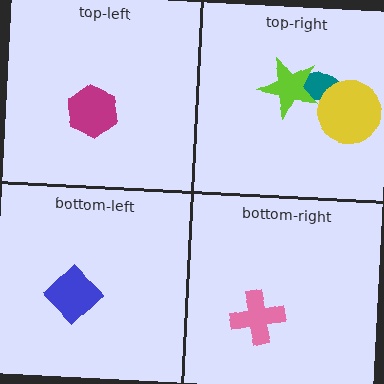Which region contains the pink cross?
The bottom-right region.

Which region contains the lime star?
The top-right region.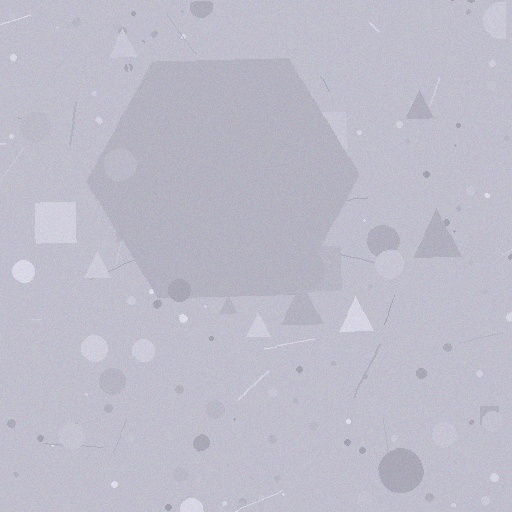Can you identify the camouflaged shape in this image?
The camouflaged shape is a hexagon.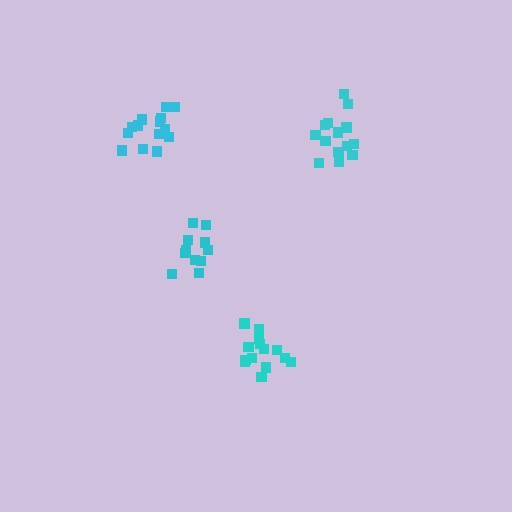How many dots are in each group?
Group 1: 12 dots, Group 2: 14 dots, Group 3: 14 dots, Group 4: 14 dots (54 total).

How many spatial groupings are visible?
There are 4 spatial groupings.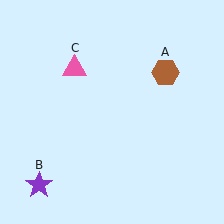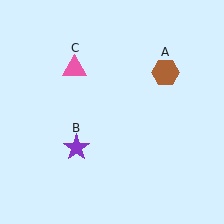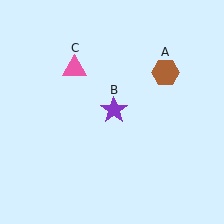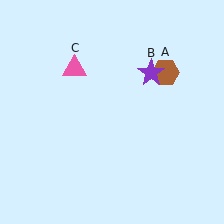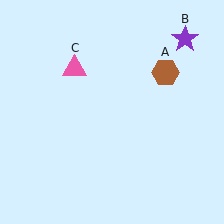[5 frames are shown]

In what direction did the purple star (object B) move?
The purple star (object B) moved up and to the right.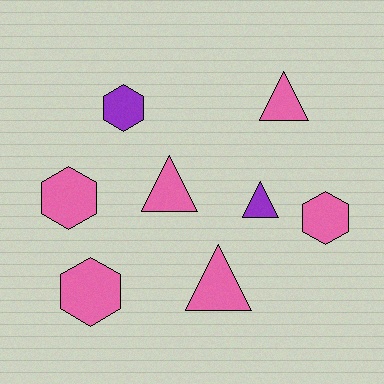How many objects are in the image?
There are 8 objects.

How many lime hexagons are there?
There are no lime hexagons.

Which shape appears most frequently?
Triangle, with 4 objects.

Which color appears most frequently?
Pink, with 6 objects.